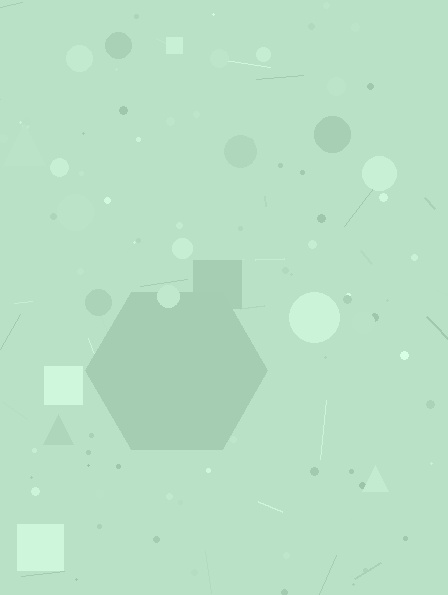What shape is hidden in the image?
A hexagon is hidden in the image.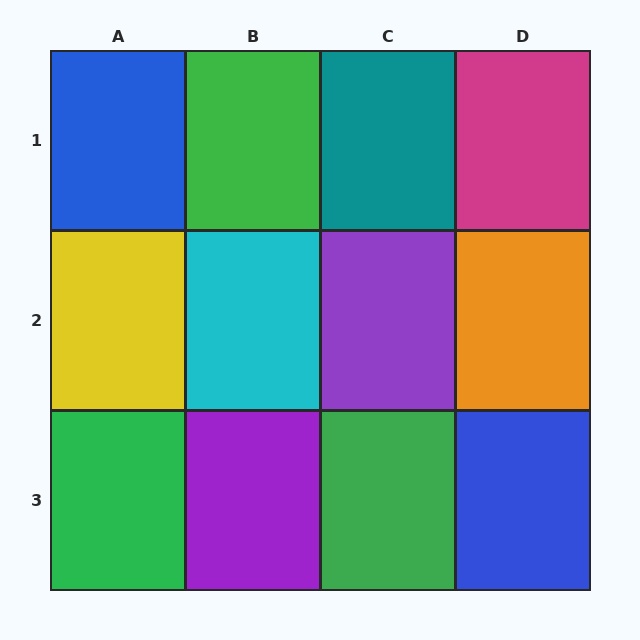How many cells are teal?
1 cell is teal.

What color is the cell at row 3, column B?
Purple.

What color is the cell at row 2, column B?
Cyan.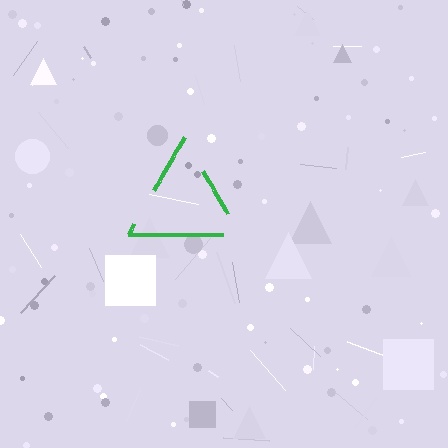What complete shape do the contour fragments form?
The contour fragments form a triangle.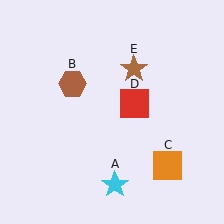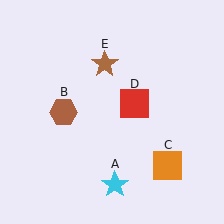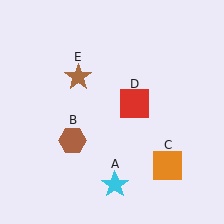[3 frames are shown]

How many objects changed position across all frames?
2 objects changed position: brown hexagon (object B), brown star (object E).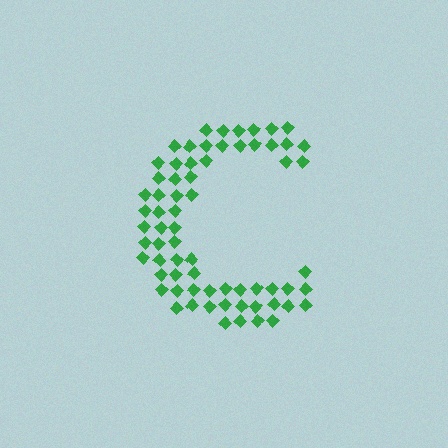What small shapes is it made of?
It is made of small diamonds.